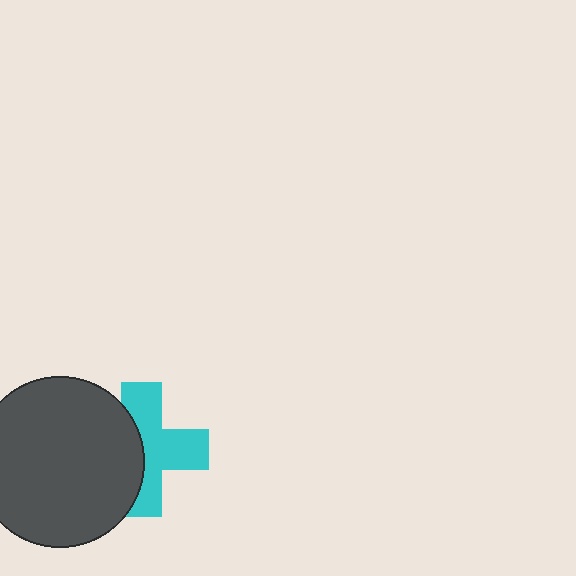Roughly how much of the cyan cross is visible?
About half of it is visible (roughly 59%).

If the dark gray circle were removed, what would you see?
You would see the complete cyan cross.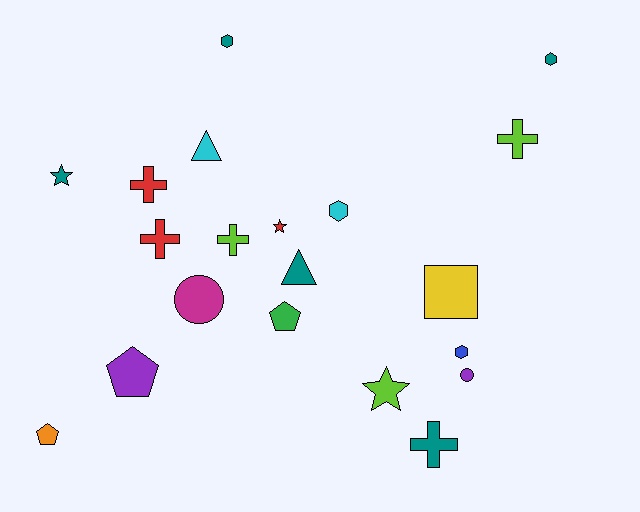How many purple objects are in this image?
There are 2 purple objects.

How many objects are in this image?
There are 20 objects.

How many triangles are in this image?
There are 2 triangles.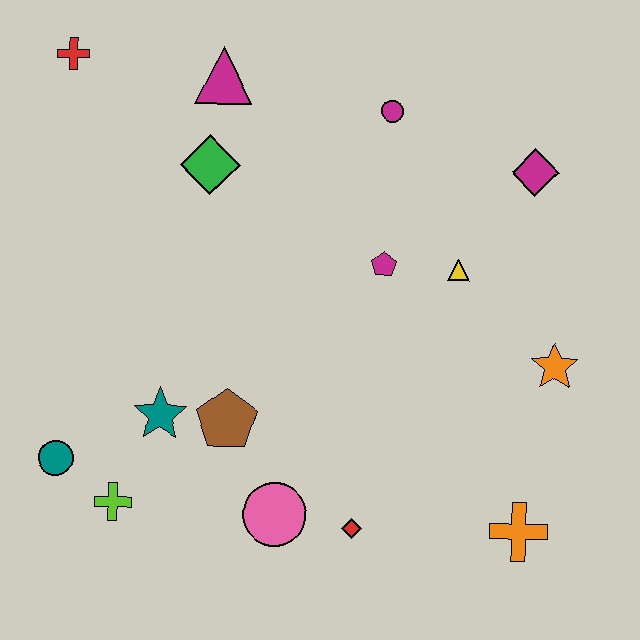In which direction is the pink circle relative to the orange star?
The pink circle is to the left of the orange star.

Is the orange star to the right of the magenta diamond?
Yes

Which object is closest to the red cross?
The magenta triangle is closest to the red cross.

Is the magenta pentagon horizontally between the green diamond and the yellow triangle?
Yes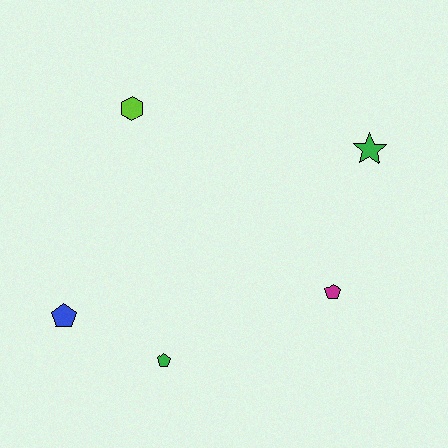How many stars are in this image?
There is 1 star.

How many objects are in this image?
There are 5 objects.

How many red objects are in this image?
There are no red objects.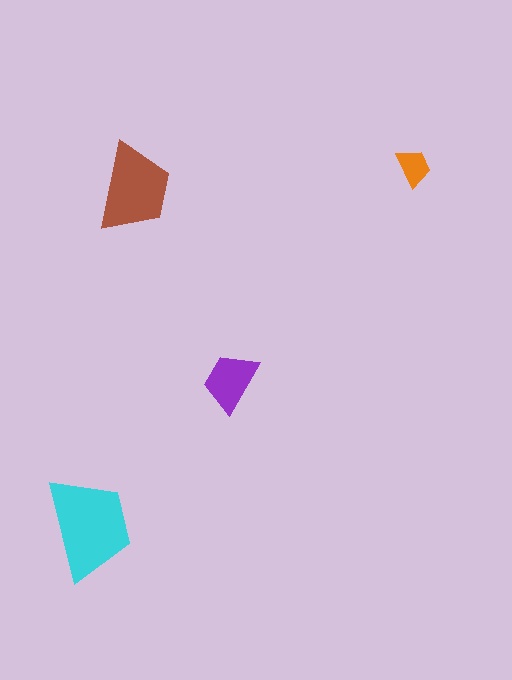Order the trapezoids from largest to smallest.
the cyan one, the brown one, the purple one, the orange one.